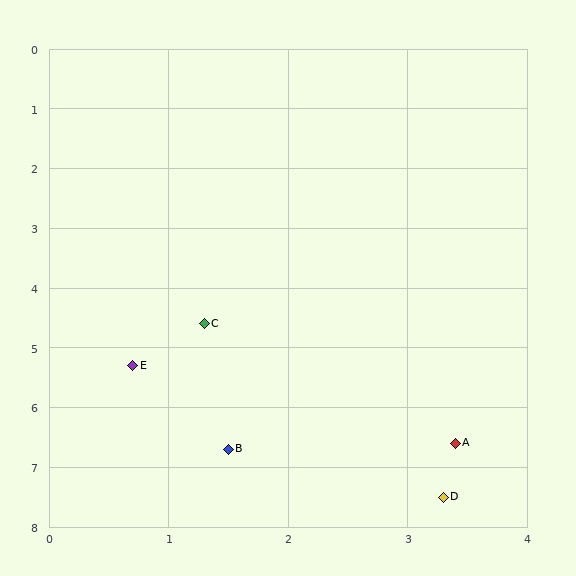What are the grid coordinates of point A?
Point A is at approximately (3.4, 6.6).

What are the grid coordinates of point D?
Point D is at approximately (3.3, 7.5).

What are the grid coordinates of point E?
Point E is at approximately (0.7, 5.3).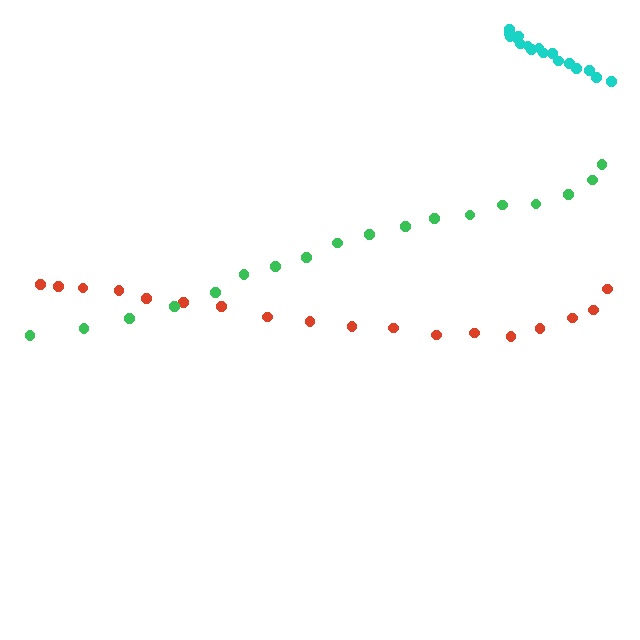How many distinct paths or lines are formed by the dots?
There are 3 distinct paths.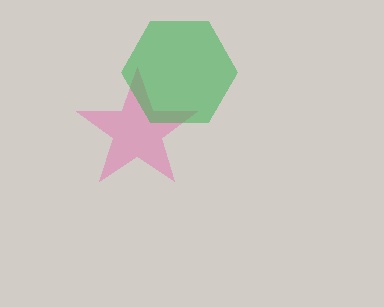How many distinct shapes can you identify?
There are 2 distinct shapes: a pink star, a green hexagon.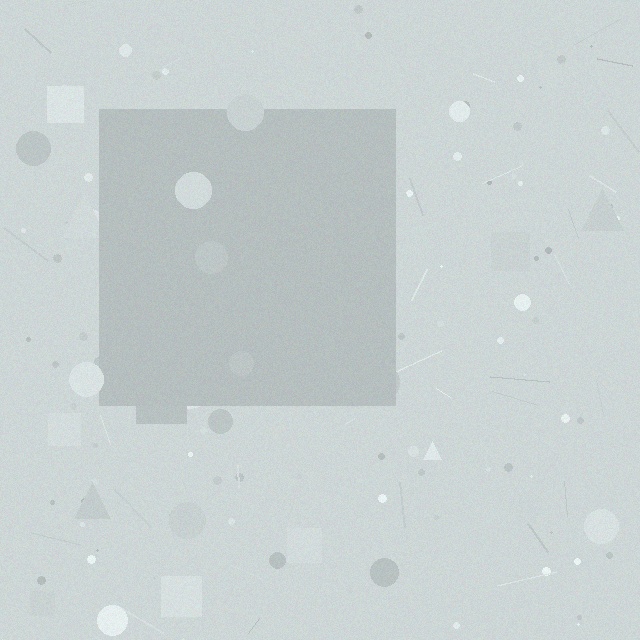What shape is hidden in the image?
A square is hidden in the image.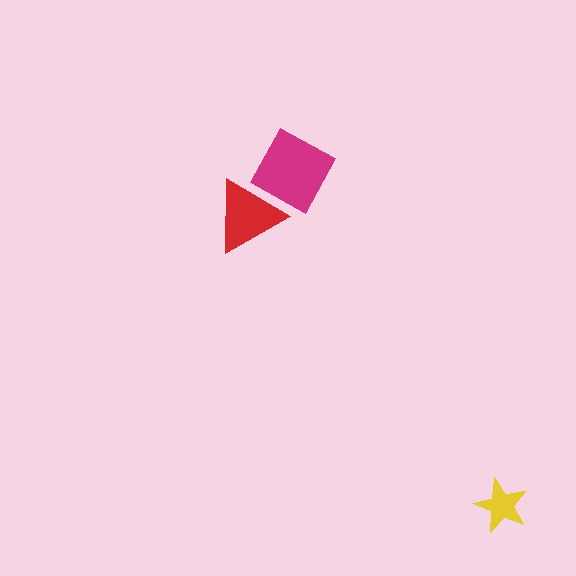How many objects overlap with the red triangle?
1 object overlaps with the red triangle.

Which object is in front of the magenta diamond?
The red triangle is in front of the magenta diamond.